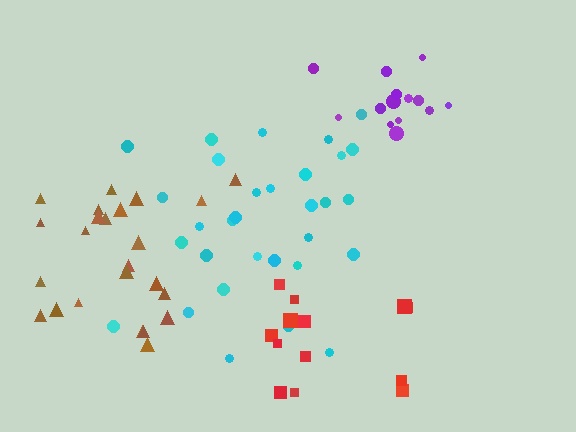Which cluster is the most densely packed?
Purple.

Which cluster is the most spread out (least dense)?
Red.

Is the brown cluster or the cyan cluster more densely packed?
Brown.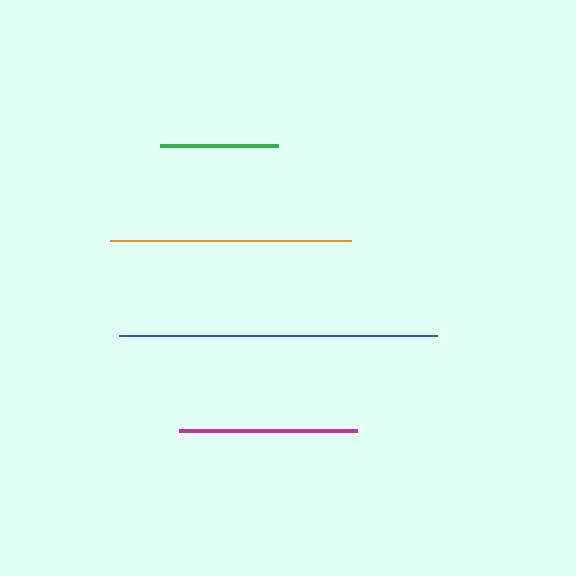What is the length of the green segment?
The green segment is approximately 118 pixels long.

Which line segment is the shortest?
The green line is the shortest at approximately 118 pixels.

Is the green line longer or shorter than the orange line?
The orange line is longer than the green line.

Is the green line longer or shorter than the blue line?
The blue line is longer than the green line.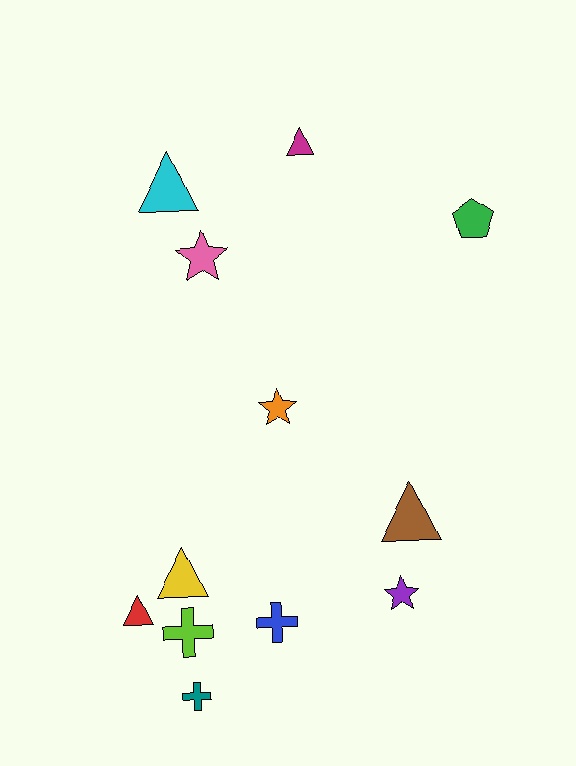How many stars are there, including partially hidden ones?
There are 3 stars.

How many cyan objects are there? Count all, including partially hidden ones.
There is 1 cyan object.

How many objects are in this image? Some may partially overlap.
There are 12 objects.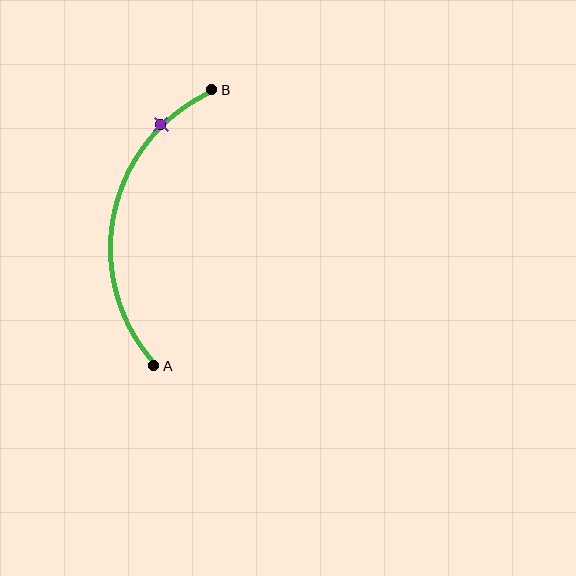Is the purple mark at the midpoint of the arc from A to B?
No. The purple mark lies on the arc but is closer to endpoint B. The arc midpoint would be at the point on the curve equidistant along the arc from both A and B.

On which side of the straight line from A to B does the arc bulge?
The arc bulges to the left of the straight line connecting A and B.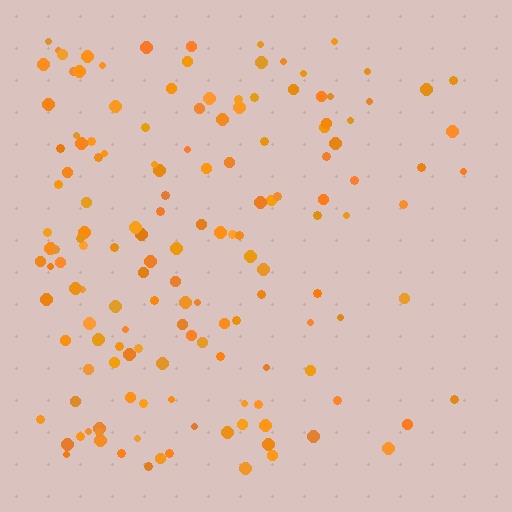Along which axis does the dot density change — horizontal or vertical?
Horizontal.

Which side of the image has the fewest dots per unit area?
The right.